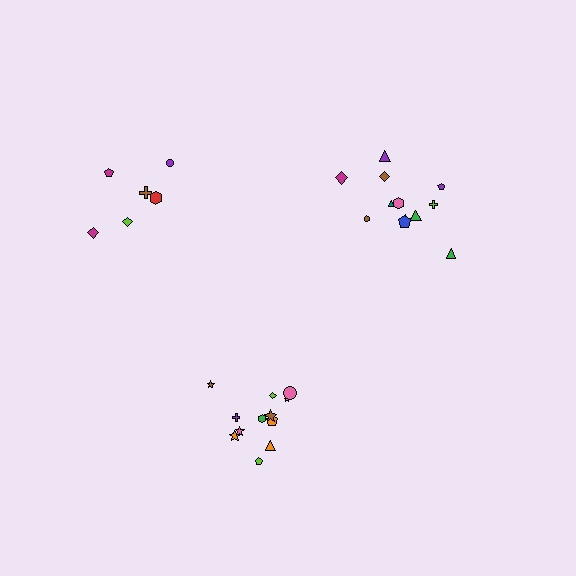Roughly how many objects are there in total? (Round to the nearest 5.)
Roughly 30 objects in total.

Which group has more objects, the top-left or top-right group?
The top-right group.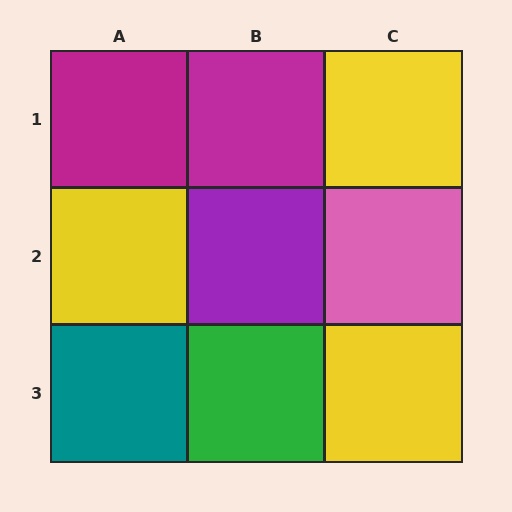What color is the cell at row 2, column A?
Yellow.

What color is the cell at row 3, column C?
Yellow.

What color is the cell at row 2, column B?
Purple.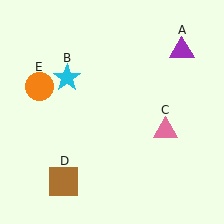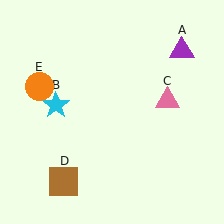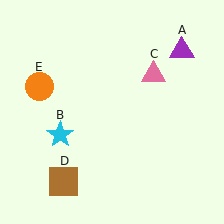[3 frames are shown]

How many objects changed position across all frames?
2 objects changed position: cyan star (object B), pink triangle (object C).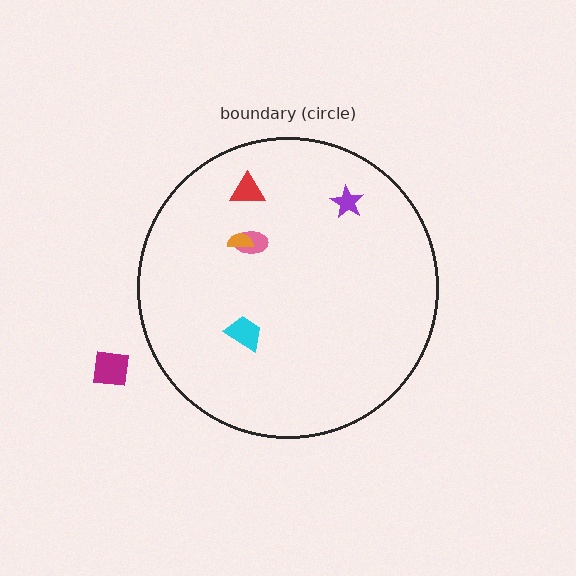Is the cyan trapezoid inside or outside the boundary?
Inside.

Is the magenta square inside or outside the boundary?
Outside.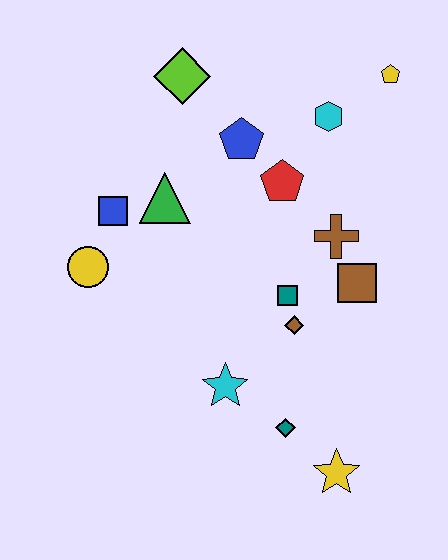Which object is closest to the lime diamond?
The blue pentagon is closest to the lime diamond.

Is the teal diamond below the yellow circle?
Yes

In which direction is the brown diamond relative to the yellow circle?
The brown diamond is to the right of the yellow circle.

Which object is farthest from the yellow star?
The lime diamond is farthest from the yellow star.